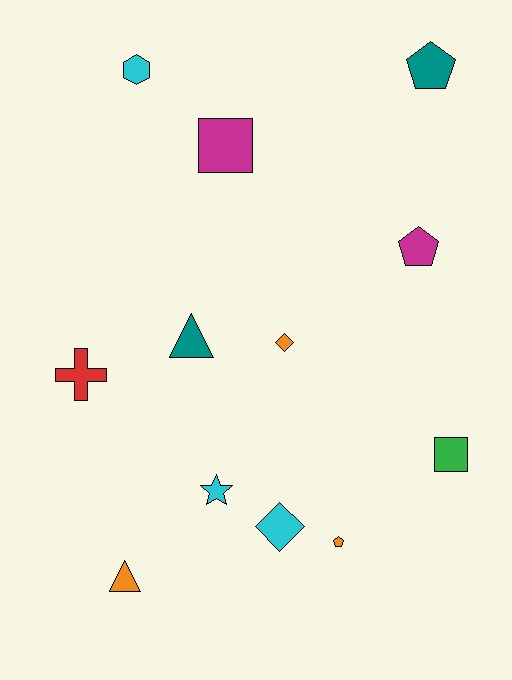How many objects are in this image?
There are 12 objects.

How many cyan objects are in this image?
There are 3 cyan objects.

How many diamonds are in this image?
There are 2 diamonds.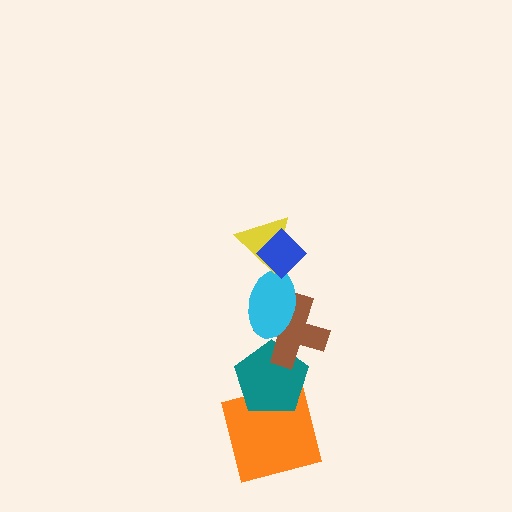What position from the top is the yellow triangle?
The yellow triangle is 2nd from the top.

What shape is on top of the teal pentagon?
The brown cross is on top of the teal pentagon.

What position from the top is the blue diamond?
The blue diamond is 1st from the top.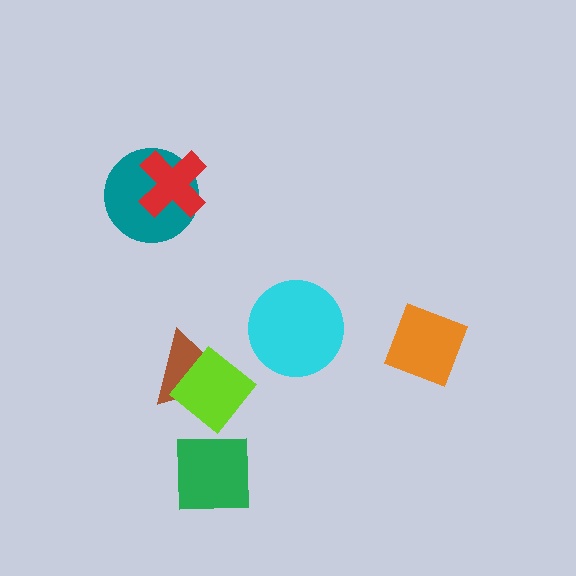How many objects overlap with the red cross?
1 object overlaps with the red cross.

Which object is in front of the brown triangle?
The lime diamond is in front of the brown triangle.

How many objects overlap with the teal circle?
1 object overlaps with the teal circle.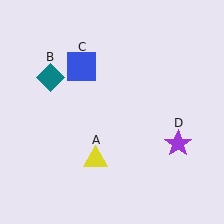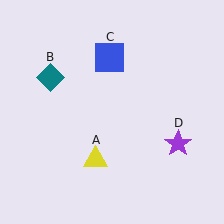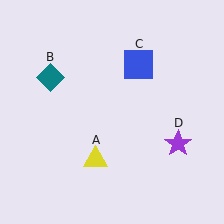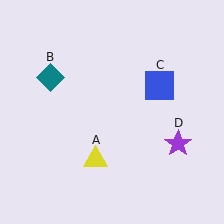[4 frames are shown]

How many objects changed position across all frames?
1 object changed position: blue square (object C).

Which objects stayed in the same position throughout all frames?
Yellow triangle (object A) and teal diamond (object B) and purple star (object D) remained stationary.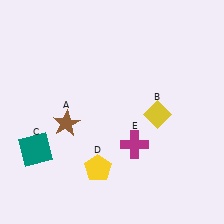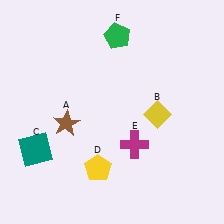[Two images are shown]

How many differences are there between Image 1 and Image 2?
There is 1 difference between the two images.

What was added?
A green pentagon (F) was added in Image 2.